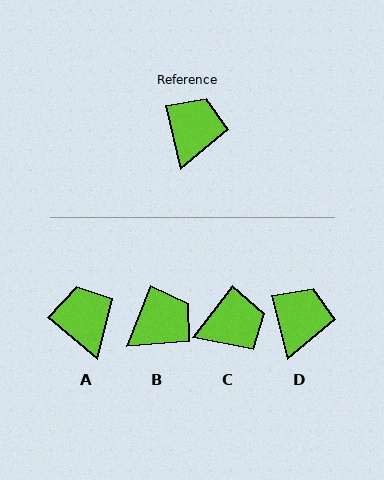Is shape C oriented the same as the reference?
No, it is off by about 51 degrees.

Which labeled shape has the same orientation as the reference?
D.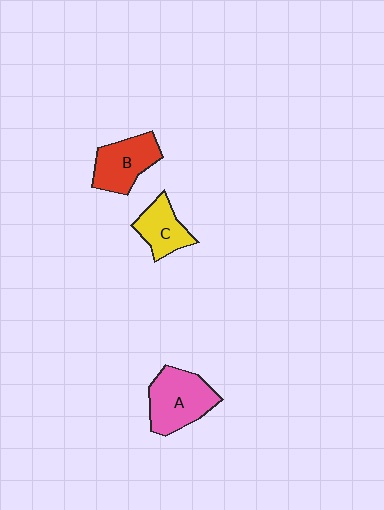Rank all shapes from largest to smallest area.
From largest to smallest: A (pink), B (red), C (yellow).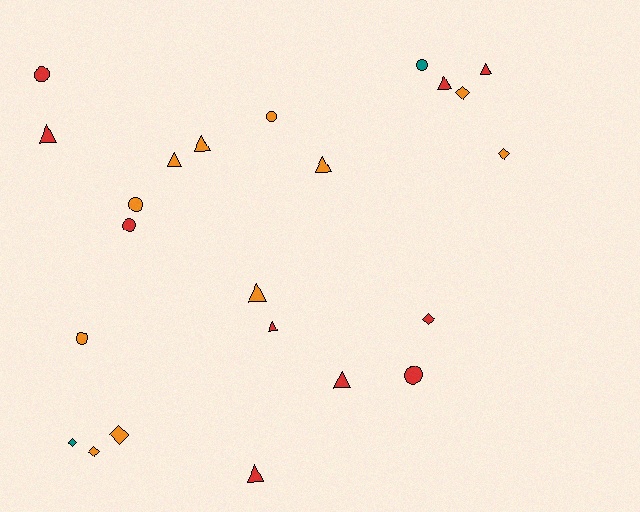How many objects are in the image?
There are 23 objects.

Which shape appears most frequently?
Triangle, with 10 objects.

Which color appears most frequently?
Orange, with 11 objects.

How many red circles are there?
There are 3 red circles.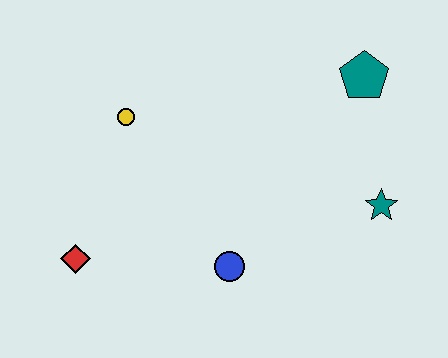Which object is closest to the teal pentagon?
The teal star is closest to the teal pentagon.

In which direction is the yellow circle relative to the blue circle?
The yellow circle is above the blue circle.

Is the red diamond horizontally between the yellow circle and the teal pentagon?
No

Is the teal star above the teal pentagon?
No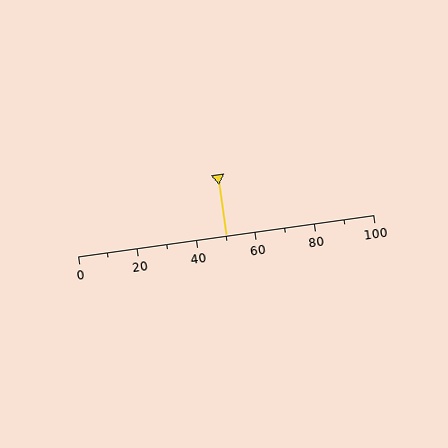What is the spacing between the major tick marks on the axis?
The major ticks are spaced 20 apart.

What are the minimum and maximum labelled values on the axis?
The axis runs from 0 to 100.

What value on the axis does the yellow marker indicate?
The marker indicates approximately 50.